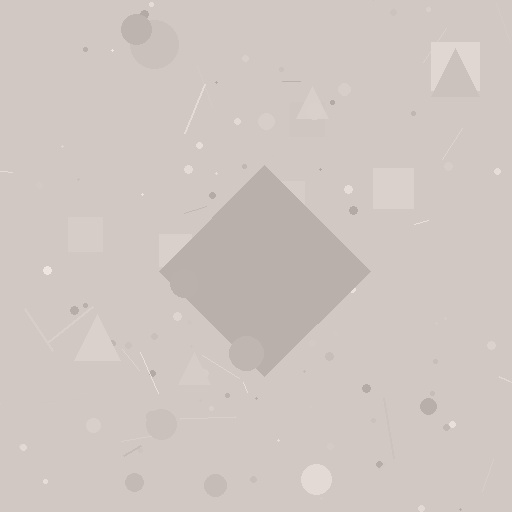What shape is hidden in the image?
A diamond is hidden in the image.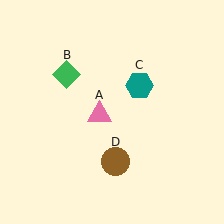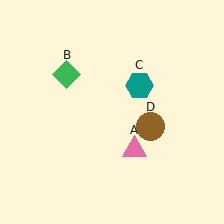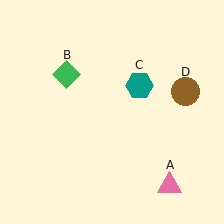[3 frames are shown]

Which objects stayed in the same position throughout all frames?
Green diamond (object B) and teal hexagon (object C) remained stationary.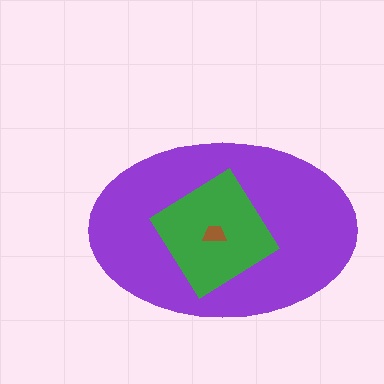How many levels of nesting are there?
3.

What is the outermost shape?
The purple ellipse.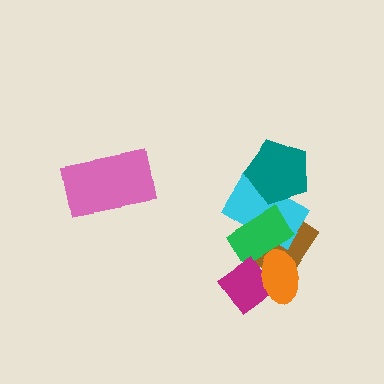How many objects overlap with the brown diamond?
4 objects overlap with the brown diamond.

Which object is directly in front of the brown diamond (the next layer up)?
The cyan rectangle is directly in front of the brown diamond.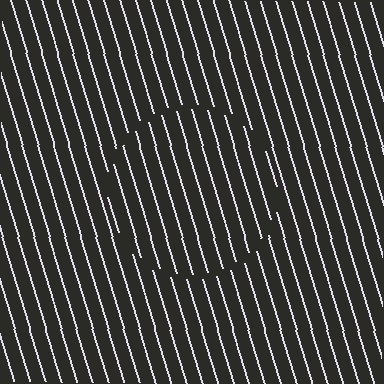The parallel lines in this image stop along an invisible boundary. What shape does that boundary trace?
An illusory circle. The interior of the shape contains the same grating, shifted by half a period — the contour is defined by the phase discontinuity where line-ends from the inner and outer gratings abut.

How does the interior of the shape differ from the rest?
The interior of the shape contains the same grating, shifted by half a period — the contour is defined by the phase discontinuity where line-ends from the inner and outer gratings abut.